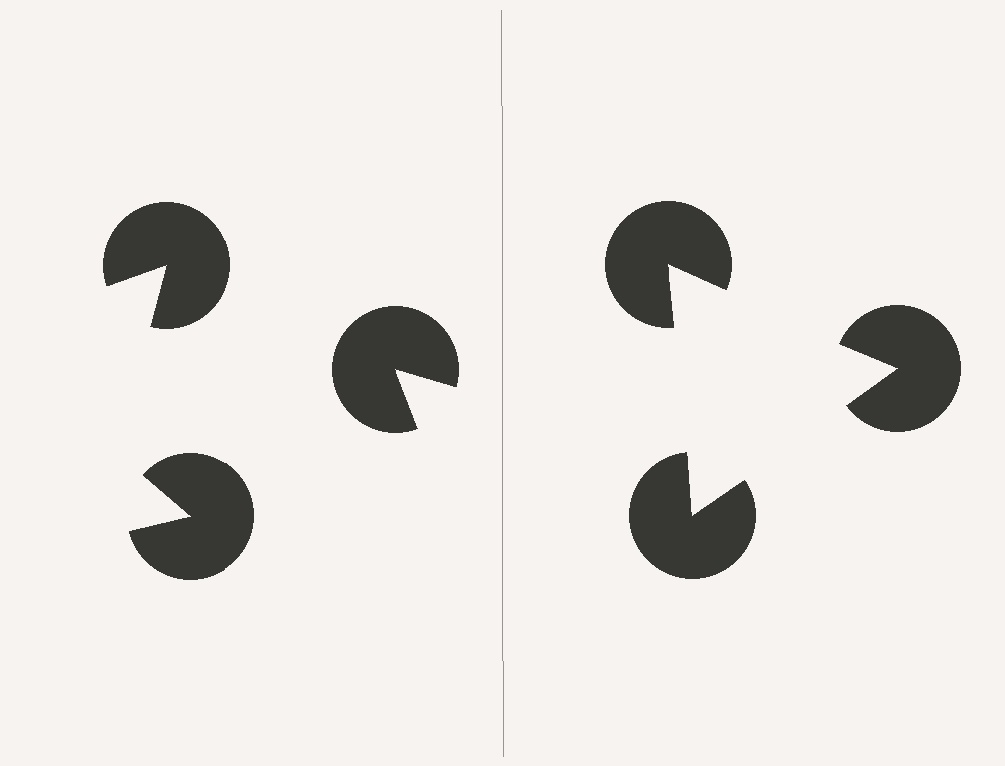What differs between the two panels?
The pac-man discs are positioned identically on both sides; only the wedge orientations differ. On the right they align to a triangle; on the left they are misaligned.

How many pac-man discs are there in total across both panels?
6 — 3 on each side.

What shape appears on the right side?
An illusory triangle.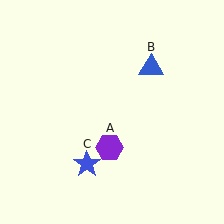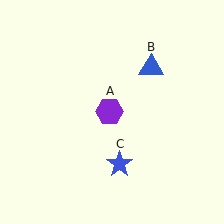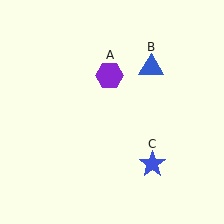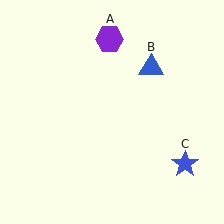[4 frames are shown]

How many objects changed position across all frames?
2 objects changed position: purple hexagon (object A), blue star (object C).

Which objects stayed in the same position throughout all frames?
Blue triangle (object B) remained stationary.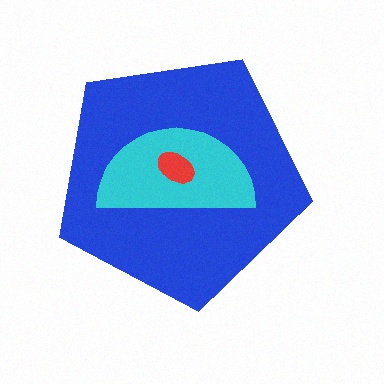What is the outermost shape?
The blue pentagon.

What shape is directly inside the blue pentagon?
The cyan semicircle.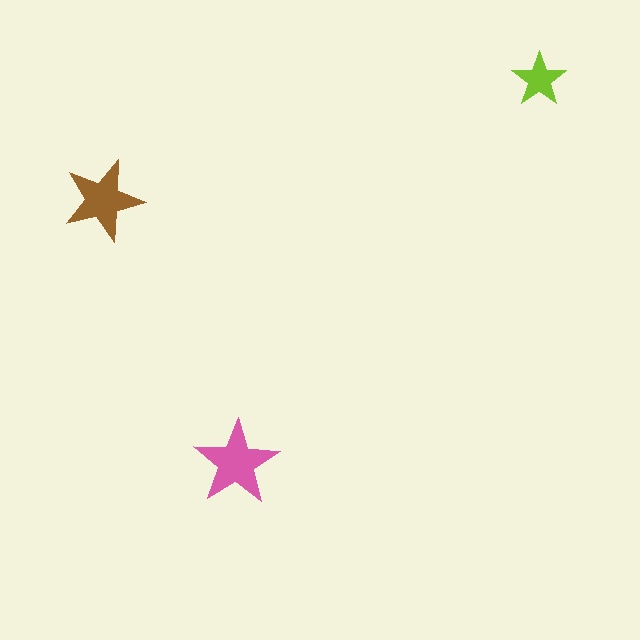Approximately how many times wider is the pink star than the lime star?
About 1.5 times wider.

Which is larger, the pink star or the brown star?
The pink one.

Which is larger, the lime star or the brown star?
The brown one.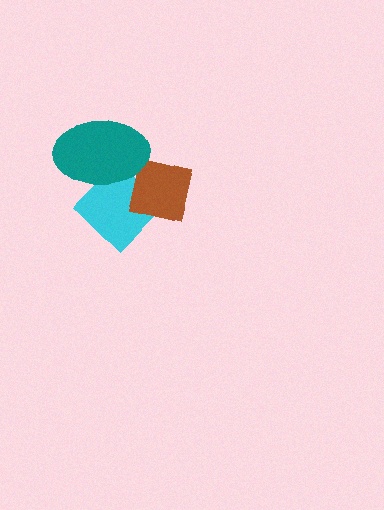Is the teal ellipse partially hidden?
No, no other shape covers it.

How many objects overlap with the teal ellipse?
2 objects overlap with the teal ellipse.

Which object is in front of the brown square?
The teal ellipse is in front of the brown square.